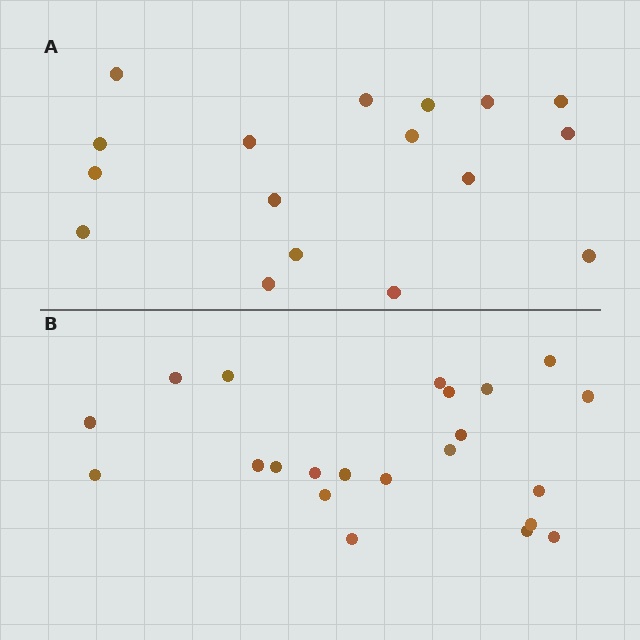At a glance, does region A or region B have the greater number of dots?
Region B (the bottom region) has more dots.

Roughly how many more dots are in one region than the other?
Region B has about 5 more dots than region A.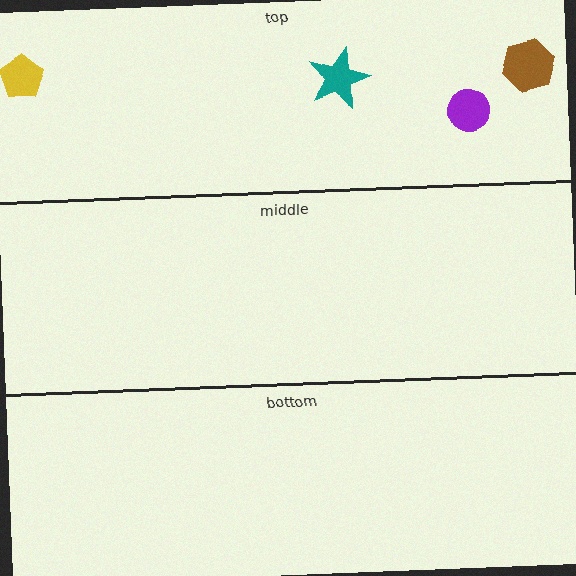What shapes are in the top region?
The brown hexagon, the purple circle, the yellow pentagon, the teal star.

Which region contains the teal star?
The top region.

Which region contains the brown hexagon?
The top region.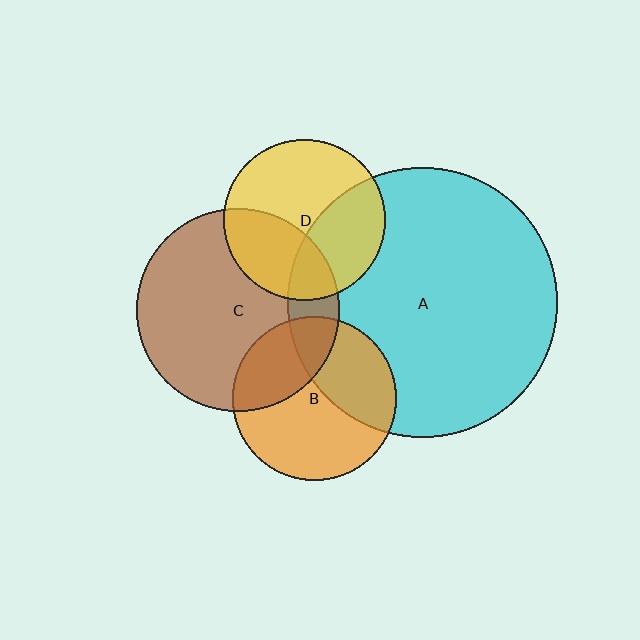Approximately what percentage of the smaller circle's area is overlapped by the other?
Approximately 35%.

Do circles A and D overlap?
Yes.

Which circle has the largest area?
Circle A (cyan).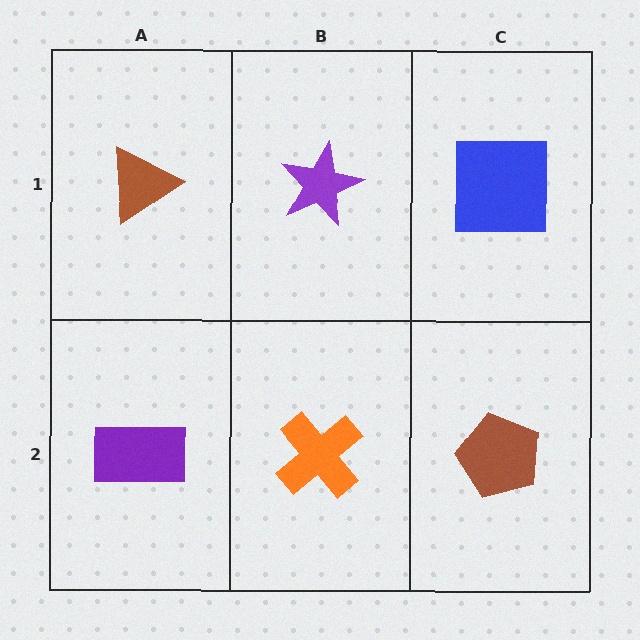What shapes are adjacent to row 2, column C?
A blue square (row 1, column C), an orange cross (row 2, column B).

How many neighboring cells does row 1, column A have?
2.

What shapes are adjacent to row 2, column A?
A brown triangle (row 1, column A), an orange cross (row 2, column B).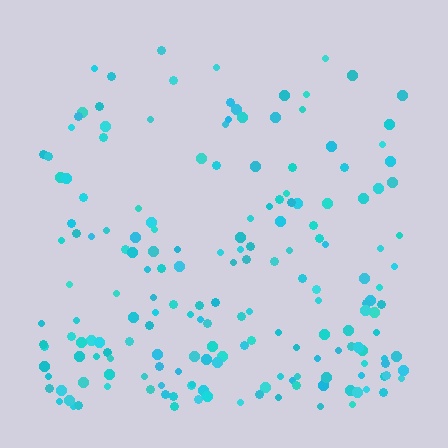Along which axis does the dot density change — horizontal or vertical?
Vertical.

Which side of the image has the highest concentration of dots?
The bottom.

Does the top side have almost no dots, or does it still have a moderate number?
Still a moderate number, just noticeably fewer than the bottom.